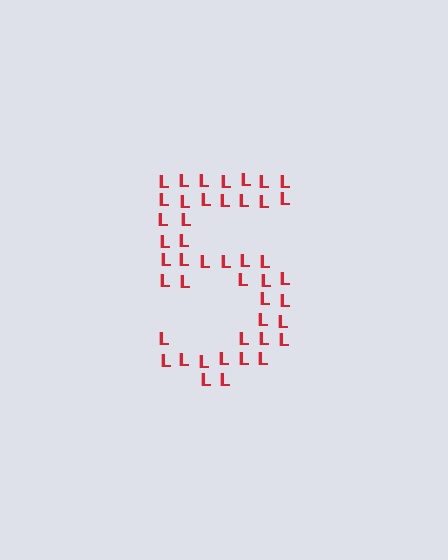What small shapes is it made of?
It is made of small letter L's.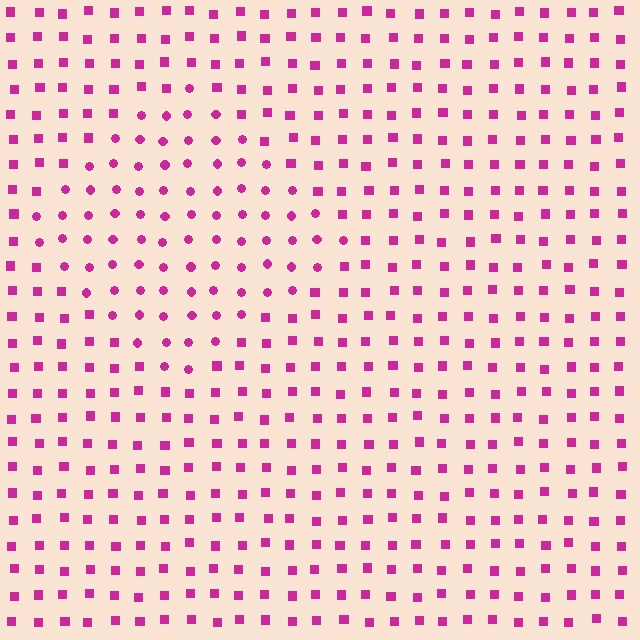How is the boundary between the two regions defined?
The boundary is defined by a change in element shape: circles inside vs. squares outside. All elements share the same color and spacing.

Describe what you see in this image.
The image is filled with small magenta elements arranged in a uniform grid. A diamond-shaped region contains circles, while the surrounding area contains squares. The boundary is defined purely by the change in element shape.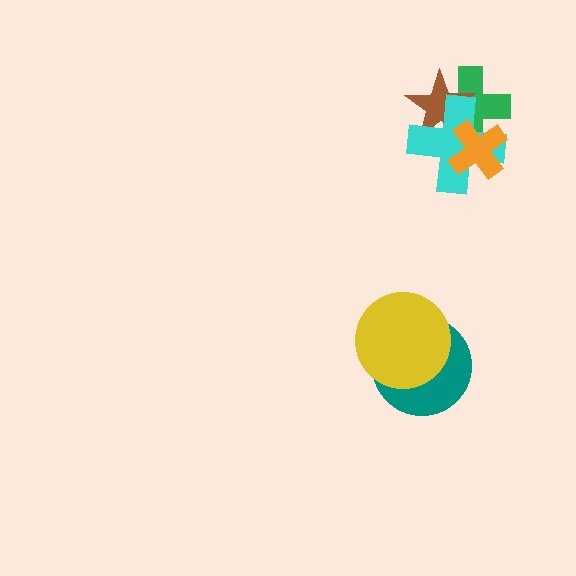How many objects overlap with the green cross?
3 objects overlap with the green cross.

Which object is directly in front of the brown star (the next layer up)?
The cyan cross is directly in front of the brown star.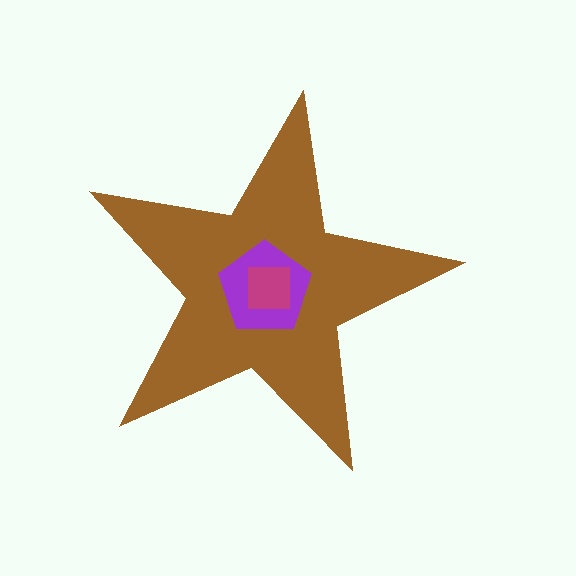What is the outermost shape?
The brown star.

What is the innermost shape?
The magenta square.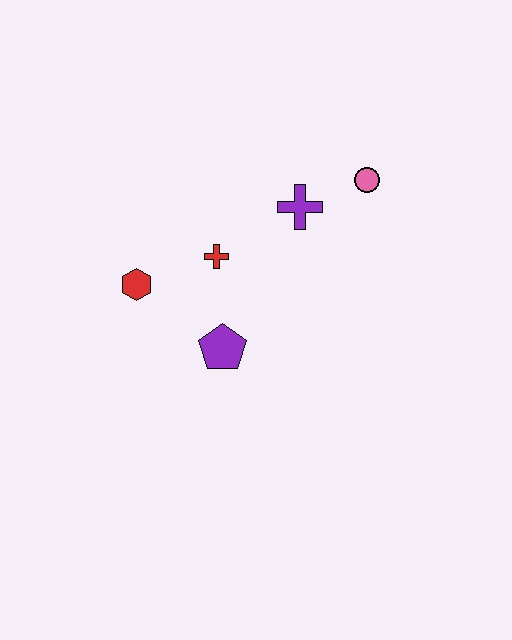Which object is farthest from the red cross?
The pink circle is farthest from the red cross.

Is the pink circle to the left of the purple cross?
No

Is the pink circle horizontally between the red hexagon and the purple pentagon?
No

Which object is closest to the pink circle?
The purple cross is closest to the pink circle.